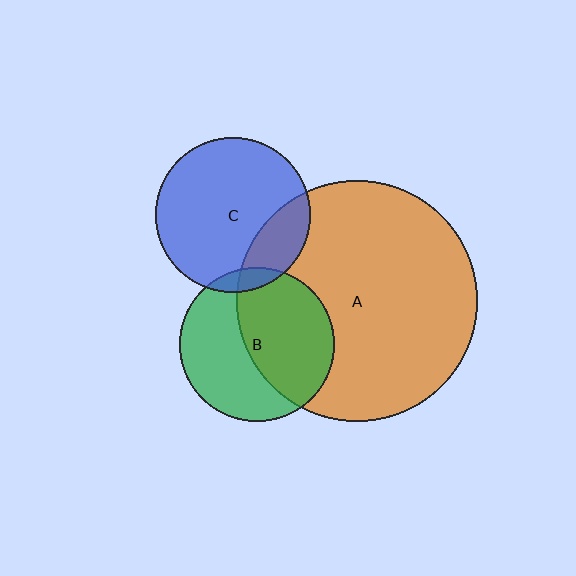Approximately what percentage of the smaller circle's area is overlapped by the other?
Approximately 5%.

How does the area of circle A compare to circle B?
Approximately 2.4 times.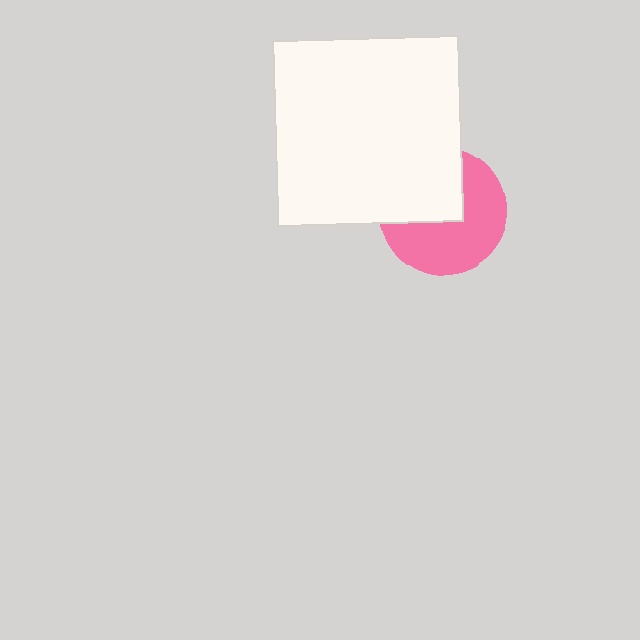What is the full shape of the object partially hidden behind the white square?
The partially hidden object is a pink circle.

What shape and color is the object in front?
The object in front is a white square.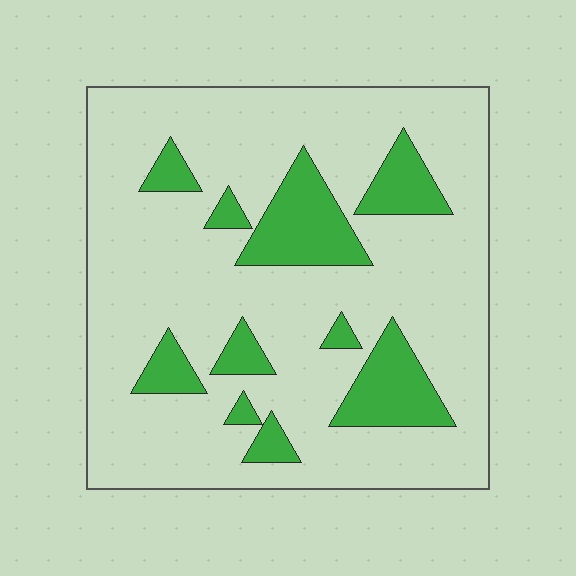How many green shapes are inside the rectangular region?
10.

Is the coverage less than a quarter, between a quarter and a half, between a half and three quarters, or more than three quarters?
Less than a quarter.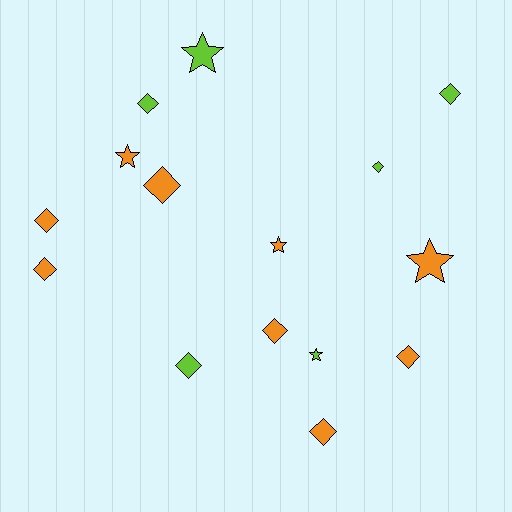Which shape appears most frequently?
Diamond, with 10 objects.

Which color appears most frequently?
Orange, with 9 objects.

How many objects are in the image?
There are 15 objects.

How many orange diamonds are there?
There are 6 orange diamonds.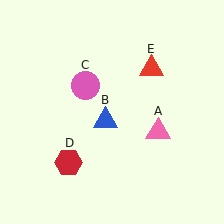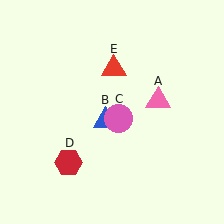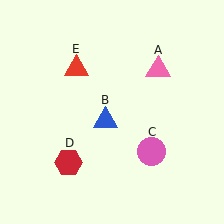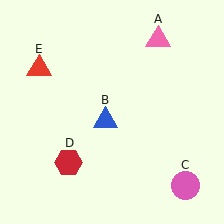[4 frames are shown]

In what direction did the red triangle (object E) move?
The red triangle (object E) moved left.